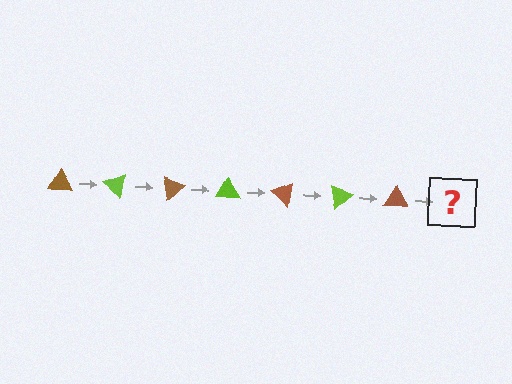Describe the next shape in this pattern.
It should be a lime triangle, rotated 280 degrees from the start.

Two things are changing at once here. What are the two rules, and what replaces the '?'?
The two rules are that it rotates 40 degrees each step and the color cycles through brown and lime. The '?' should be a lime triangle, rotated 280 degrees from the start.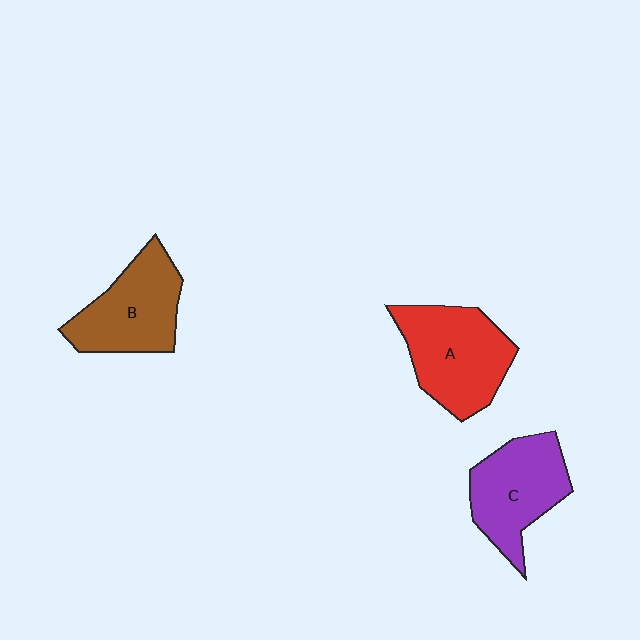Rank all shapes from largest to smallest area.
From largest to smallest: A (red), C (purple), B (brown).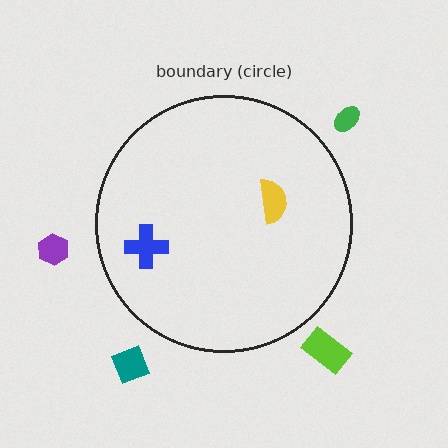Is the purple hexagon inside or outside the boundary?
Outside.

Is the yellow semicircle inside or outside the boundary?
Inside.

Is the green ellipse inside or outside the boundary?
Outside.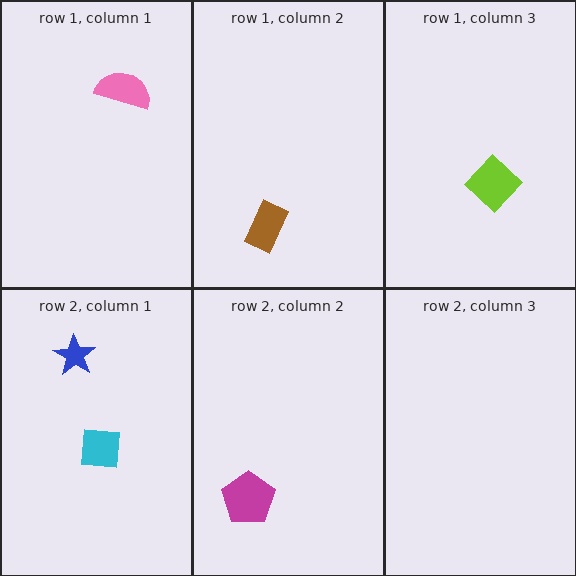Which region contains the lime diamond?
The row 1, column 3 region.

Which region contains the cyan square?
The row 2, column 1 region.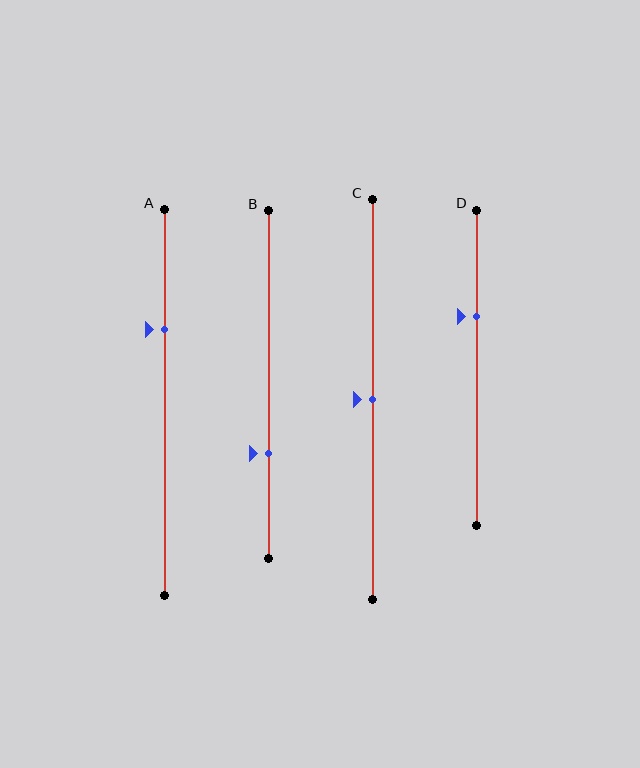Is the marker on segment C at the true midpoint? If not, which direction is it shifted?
Yes, the marker on segment C is at the true midpoint.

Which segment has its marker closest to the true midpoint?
Segment C has its marker closest to the true midpoint.